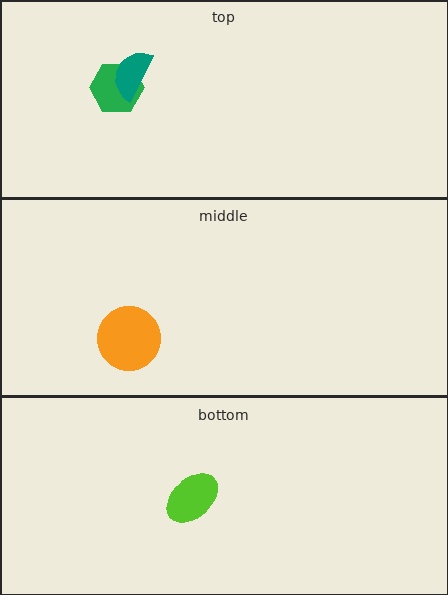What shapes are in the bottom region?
The lime ellipse.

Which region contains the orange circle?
The middle region.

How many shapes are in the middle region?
1.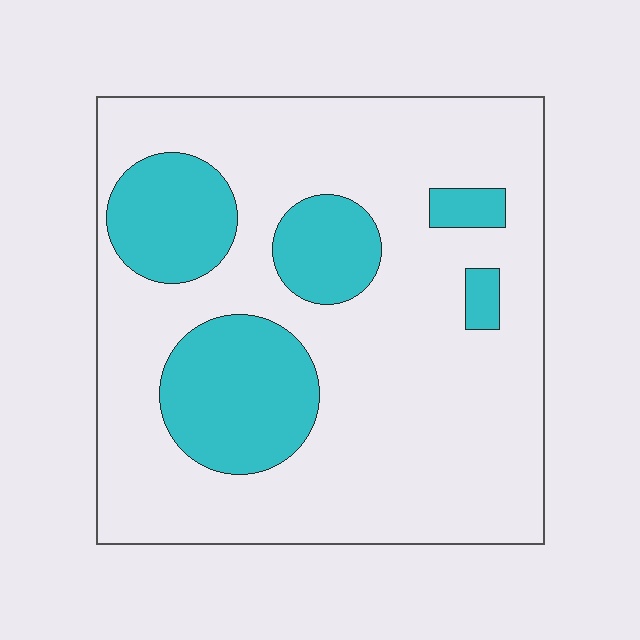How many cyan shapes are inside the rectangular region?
5.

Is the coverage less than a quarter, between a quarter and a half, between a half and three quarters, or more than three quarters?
Less than a quarter.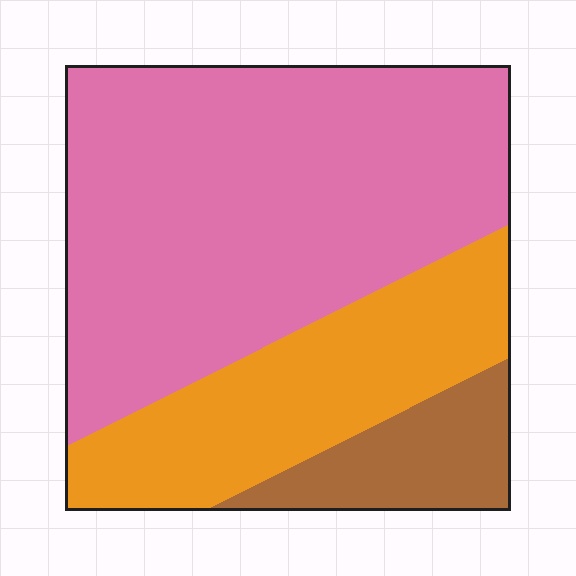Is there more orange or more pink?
Pink.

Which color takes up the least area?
Brown, at roughly 10%.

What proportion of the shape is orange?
Orange takes up about one quarter (1/4) of the shape.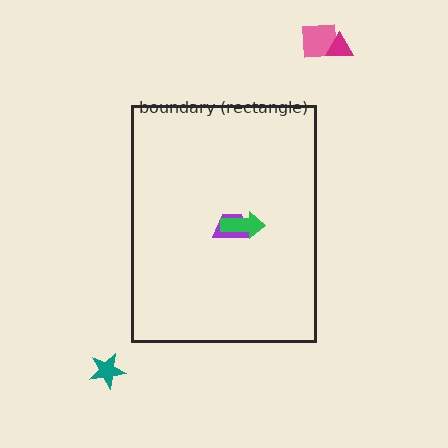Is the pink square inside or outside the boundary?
Outside.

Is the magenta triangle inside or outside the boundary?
Outside.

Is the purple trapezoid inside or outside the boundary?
Inside.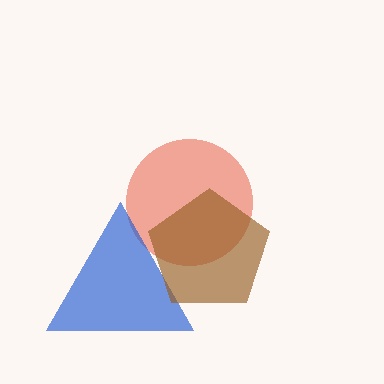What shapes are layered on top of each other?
The layered shapes are: a red circle, a blue triangle, a brown pentagon.